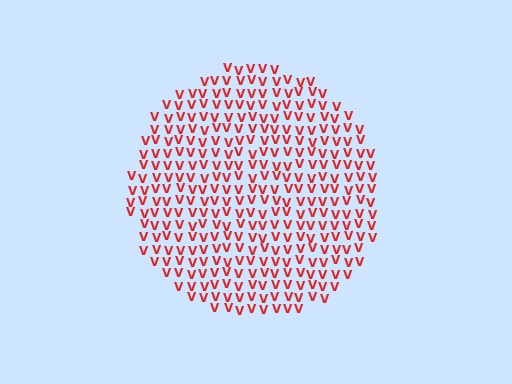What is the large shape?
The large shape is a circle.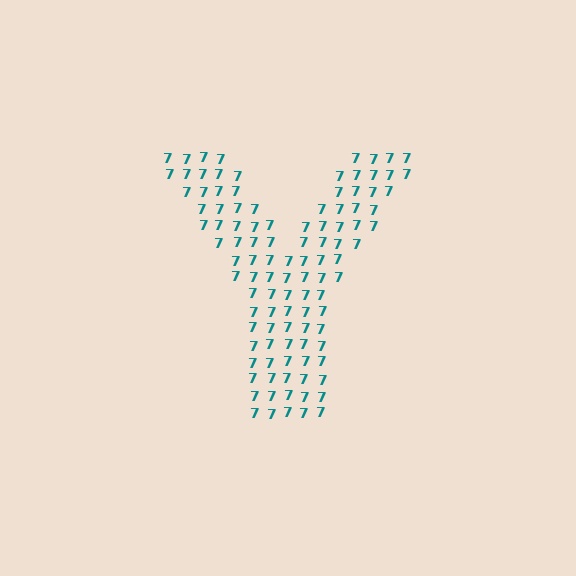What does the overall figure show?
The overall figure shows the letter Y.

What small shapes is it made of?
It is made of small digit 7's.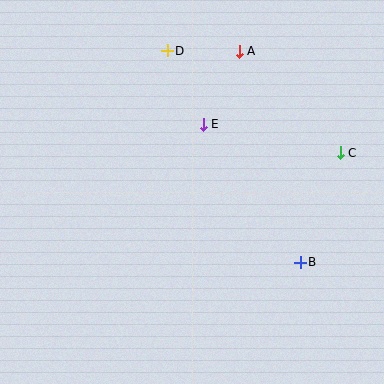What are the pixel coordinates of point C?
Point C is at (340, 153).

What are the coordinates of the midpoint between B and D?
The midpoint between B and D is at (234, 157).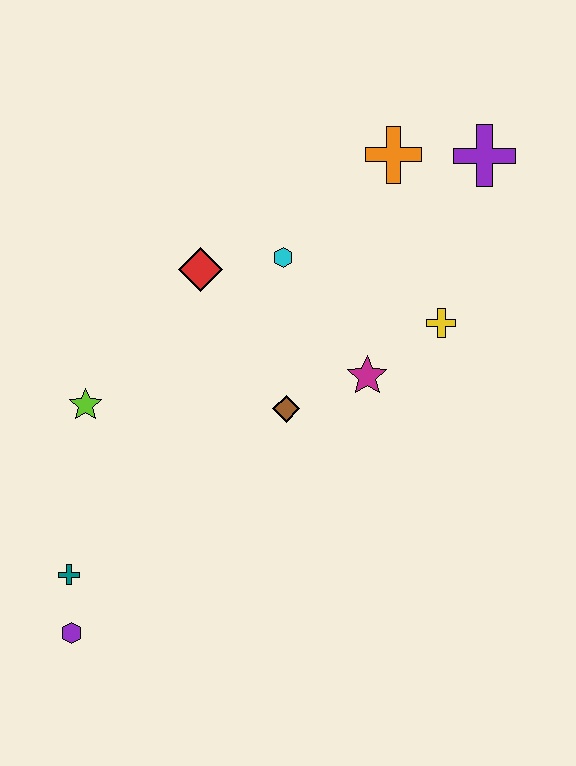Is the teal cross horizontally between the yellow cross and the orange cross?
No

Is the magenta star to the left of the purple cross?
Yes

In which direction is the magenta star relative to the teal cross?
The magenta star is to the right of the teal cross.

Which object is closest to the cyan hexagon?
The red diamond is closest to the cyan hexagon.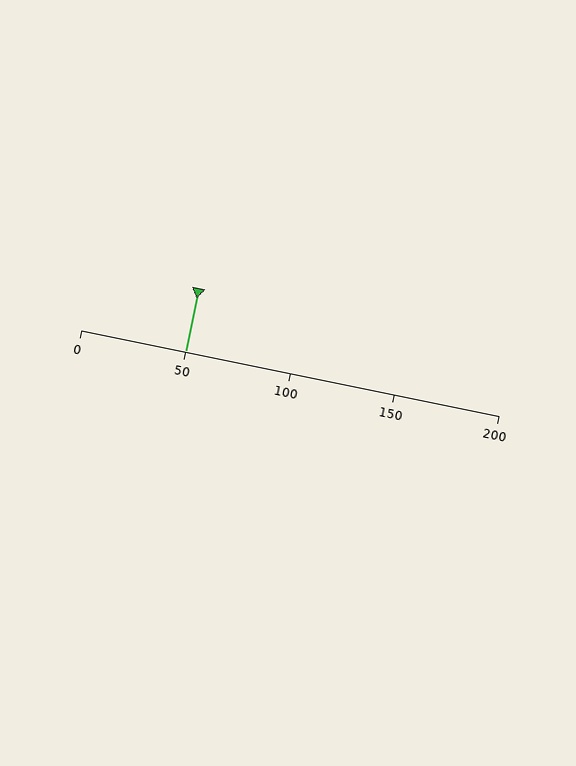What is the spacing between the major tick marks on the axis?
The major ticks are spaced 50 apart.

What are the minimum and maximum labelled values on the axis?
The axis runs from 0 to 200.